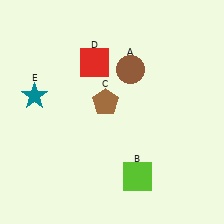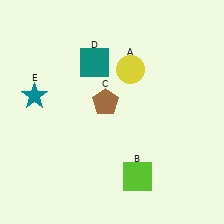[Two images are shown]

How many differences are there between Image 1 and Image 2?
There are 2 differences between the two images.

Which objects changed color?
A changed from brown to yellow. D changed from red to teal.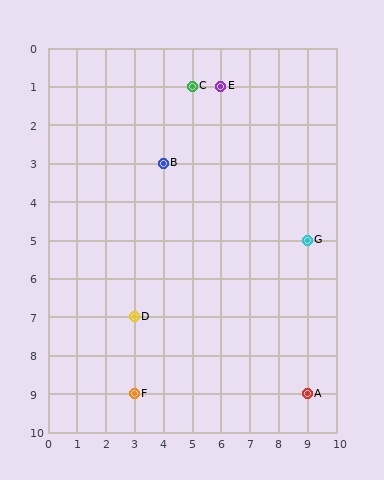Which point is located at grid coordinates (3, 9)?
Point F is at (3, 9).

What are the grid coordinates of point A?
Point A is at grid coordinates (9, 9).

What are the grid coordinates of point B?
Point B is at grid coordinates (4, 3).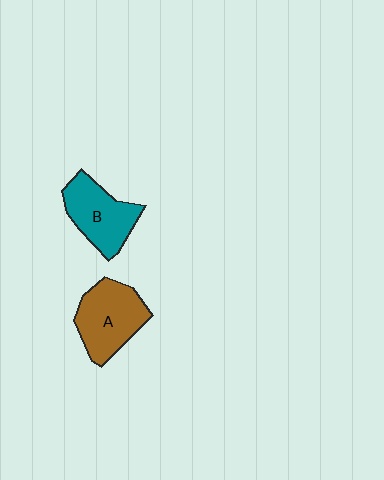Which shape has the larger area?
Shape A (brown).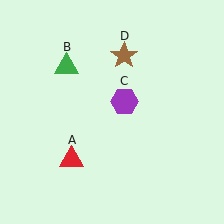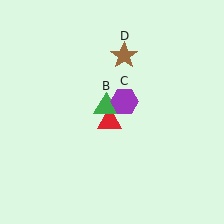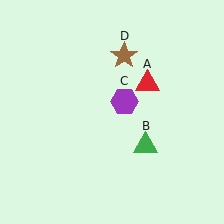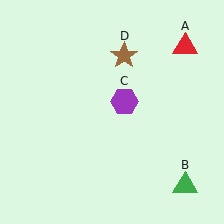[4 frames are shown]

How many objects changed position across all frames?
2 objects changed position: red triangle (object A), green triangle (object B).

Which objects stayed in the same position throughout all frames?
Purple hexagon (object C) and brown star (object D) remained stationary.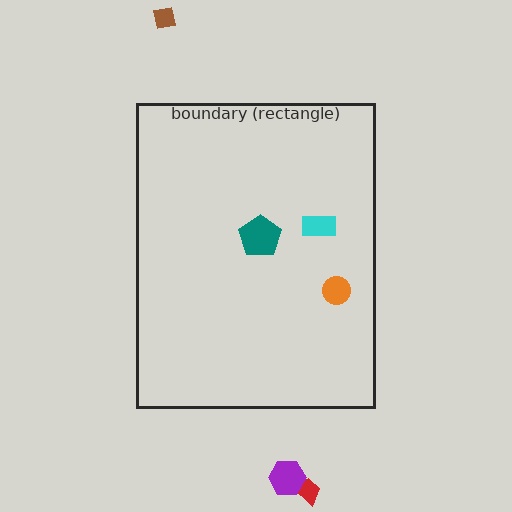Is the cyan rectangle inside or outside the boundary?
Inside.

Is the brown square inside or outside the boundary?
Outside.